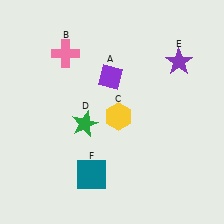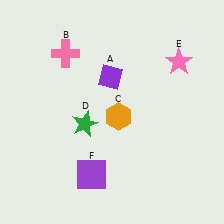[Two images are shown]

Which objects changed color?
C changed from yellow to orange. E changed from purple to pink. F changed from teal to purple.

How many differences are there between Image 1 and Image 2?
There are 3 differences between the two images.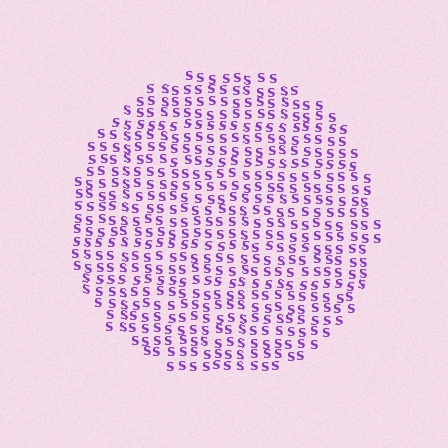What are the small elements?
The small elements are letter S's.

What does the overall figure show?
The overall figure shows a circle.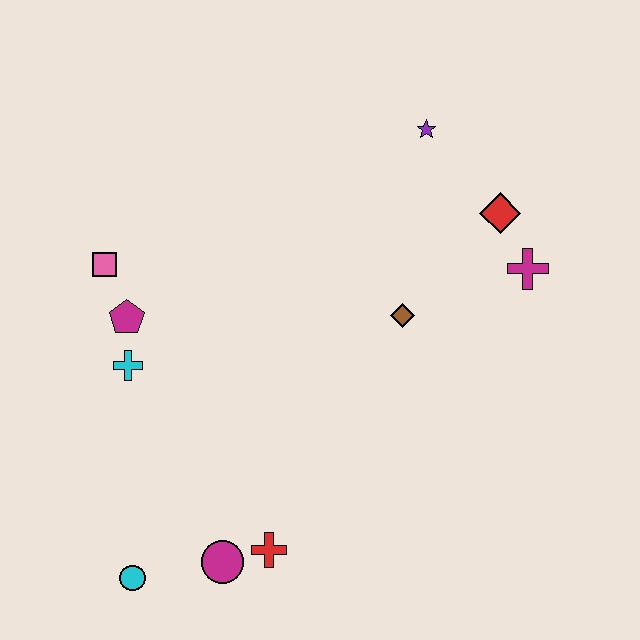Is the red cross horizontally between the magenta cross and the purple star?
No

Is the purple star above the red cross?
Yes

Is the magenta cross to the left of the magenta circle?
No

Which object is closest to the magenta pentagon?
The cyan cross is closest to the magenta pentagon.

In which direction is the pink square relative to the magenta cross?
The pink square is to the left of the magenta cross.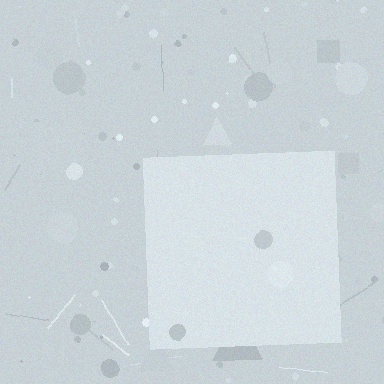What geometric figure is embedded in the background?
A square is embedded in the background.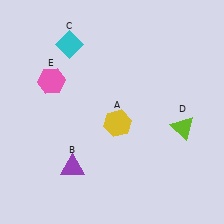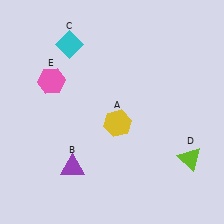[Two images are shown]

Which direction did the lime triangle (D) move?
The lime triangle (D) moved down.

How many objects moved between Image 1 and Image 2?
1 object moved between the two images.